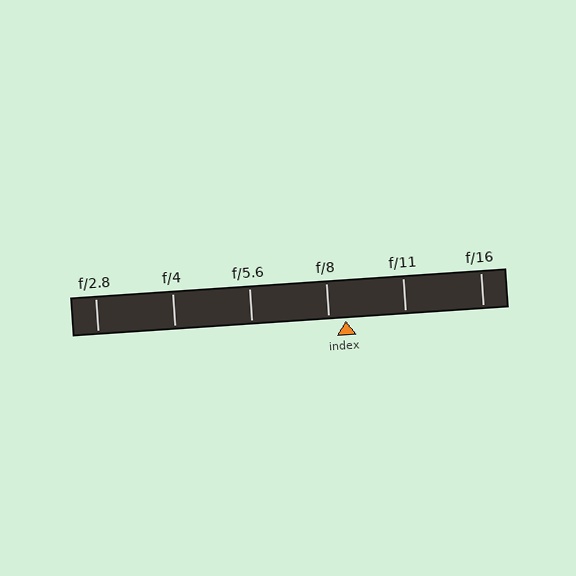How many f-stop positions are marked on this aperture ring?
There are 6 f-stop positions marked.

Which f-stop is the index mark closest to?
The index mark is closest to f/8.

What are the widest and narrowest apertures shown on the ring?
The widest aperture shown is f/2.8 and the narrowest is f/16.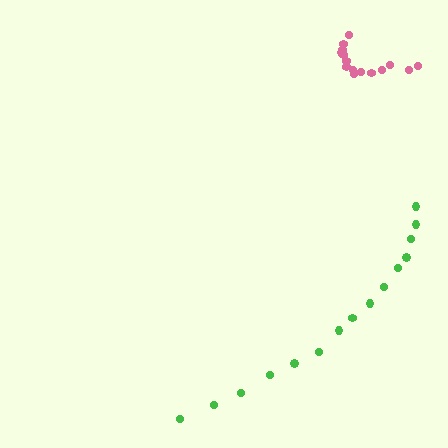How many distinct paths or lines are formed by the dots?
There are 2 distinct paths.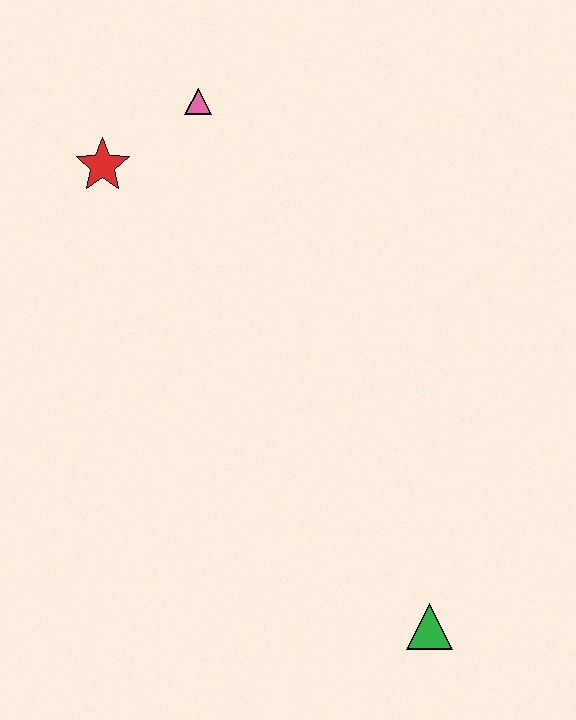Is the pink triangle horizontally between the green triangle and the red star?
Yes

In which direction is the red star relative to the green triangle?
The red star is above the green triangle.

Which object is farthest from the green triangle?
The pink triangle is farthest from the green triangle.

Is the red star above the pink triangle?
No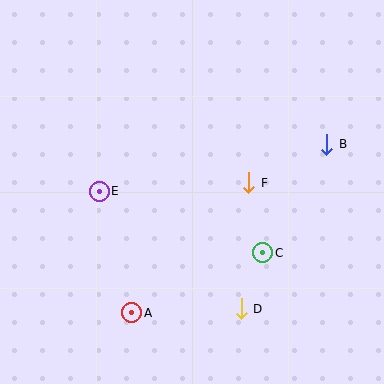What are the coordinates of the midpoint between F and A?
The midpoint between F and A is at (190, 248).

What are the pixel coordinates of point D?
Point D is at (241, 309).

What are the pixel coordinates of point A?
Point A is at (132, 313).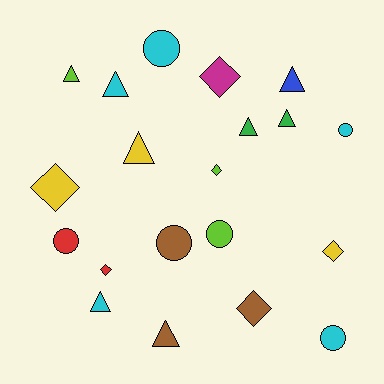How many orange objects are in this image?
There are no orange objects.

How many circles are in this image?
There are 6 circles.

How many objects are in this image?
There are 20 objects.